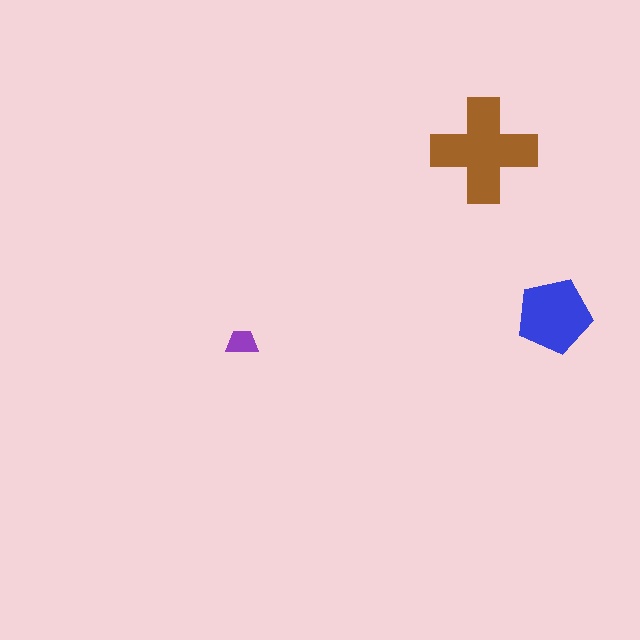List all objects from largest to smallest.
The brown cross, the blue pentagon, the purple trapezoid.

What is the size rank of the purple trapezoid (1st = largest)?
3rd.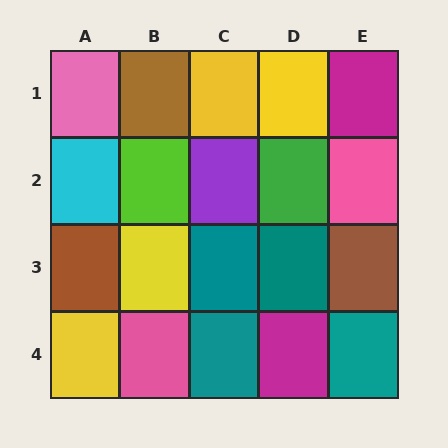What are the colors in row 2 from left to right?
Cyan, lime, purple, green, pink.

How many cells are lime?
1 cell is lime.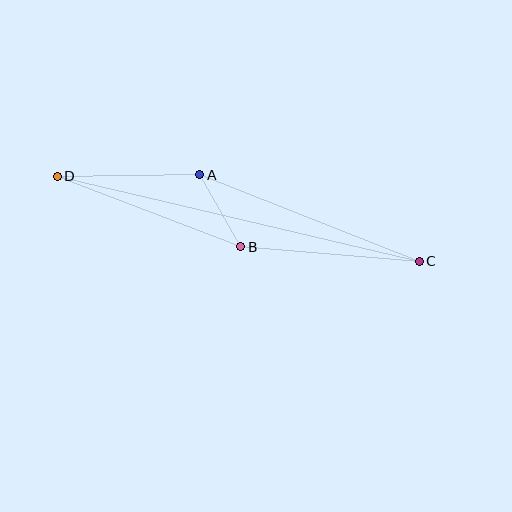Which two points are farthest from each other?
Points C and D are farthest from each other.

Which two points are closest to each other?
Points A and B are closest to each other.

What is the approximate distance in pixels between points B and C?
The distance between B and C is approximately 179 pixels.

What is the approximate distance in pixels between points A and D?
The distance between A and D is approximately 142 pixels.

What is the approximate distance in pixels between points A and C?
The distance between A and C is approximately 236 pixels.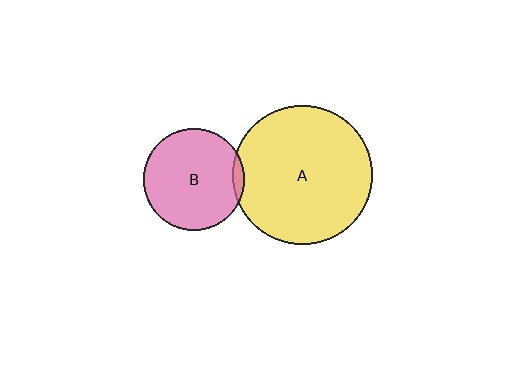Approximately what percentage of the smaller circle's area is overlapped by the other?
Approximately 5%.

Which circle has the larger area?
Circle A (yellow).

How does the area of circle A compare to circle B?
Approximately 1.9 times.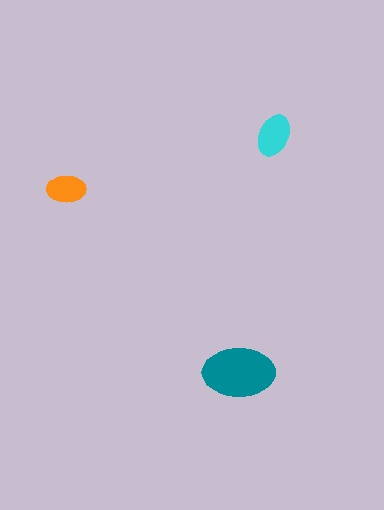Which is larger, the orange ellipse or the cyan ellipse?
The cyan one.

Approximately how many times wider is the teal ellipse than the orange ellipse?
About 2 times wider.